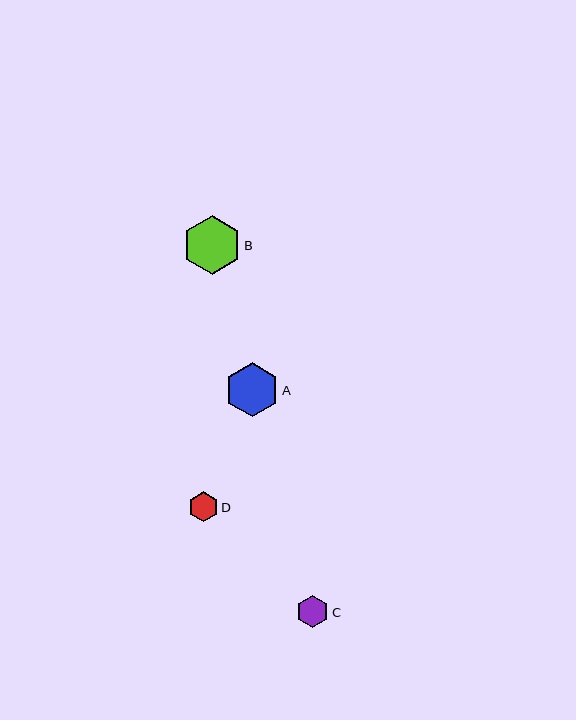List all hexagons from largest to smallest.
From largest to smallest: B, A, C, D.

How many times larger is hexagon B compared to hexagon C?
Hexagon B is approximately 1.8 times the size of hexagon C.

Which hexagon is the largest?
Hexagon B is the largest with a size of approximately 59 pixels.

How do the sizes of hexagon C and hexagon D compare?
Hexagon C and hexagon D are approximately the same size.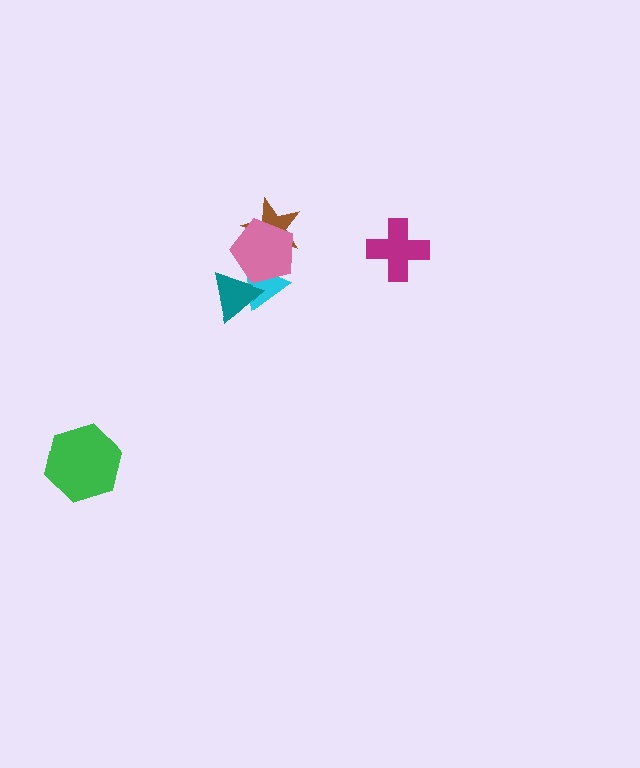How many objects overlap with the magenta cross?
0 objects overlap with the magenta cross.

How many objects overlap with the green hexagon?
0 objects overlap with the green hexagon.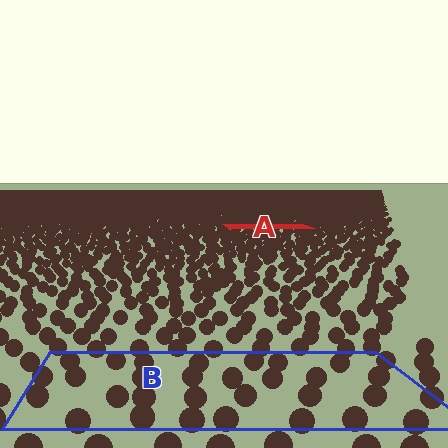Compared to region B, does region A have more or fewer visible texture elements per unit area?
Region A has more texture elements per unit area — they are packed more densely because it is farther away.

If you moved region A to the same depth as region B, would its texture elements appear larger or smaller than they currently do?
They would appear larger. At a closer depth, the same texture elements are projected at a bigger on-screen size.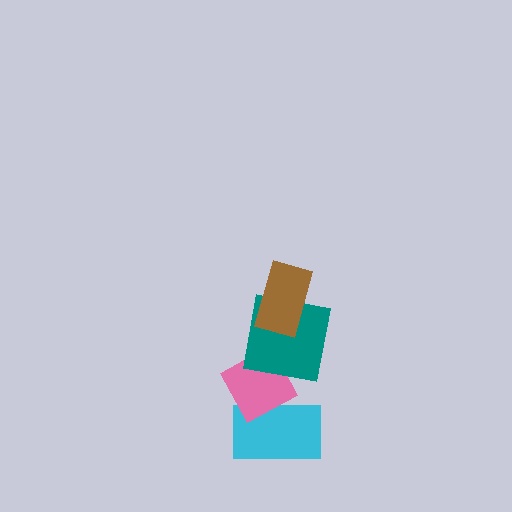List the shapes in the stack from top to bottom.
From top to bottom: the brown rectangle, the teal square, the pink diamond, the cyan rectangle.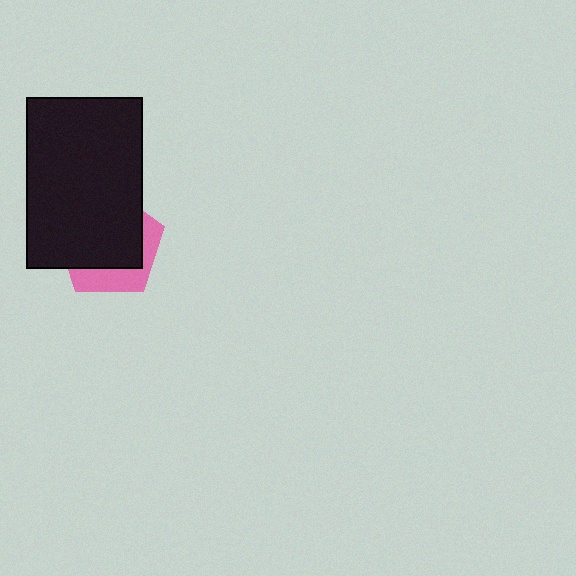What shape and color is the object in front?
The object in front is a black rectangle.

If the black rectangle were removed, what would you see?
You would see the complete pink pentagon.